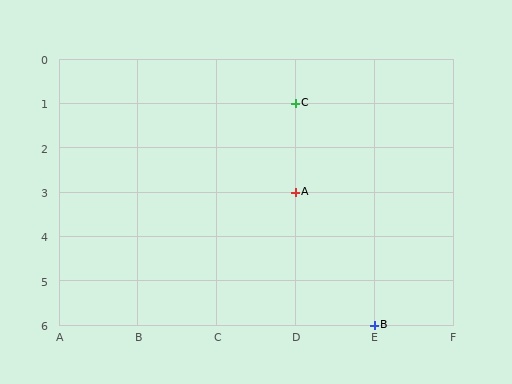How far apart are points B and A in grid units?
Points B and A are 1 column and 3 rows apart (about 3.2 grid units diagonally).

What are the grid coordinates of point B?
Point B is at grid coordinates (E, 6).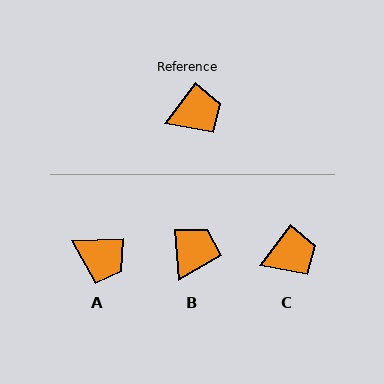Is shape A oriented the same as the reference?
No, it is off by about 51 degrees.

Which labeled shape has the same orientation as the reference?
C.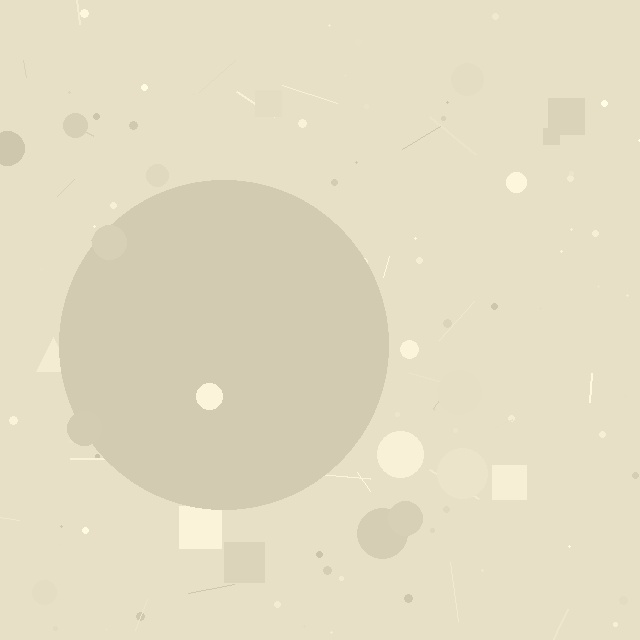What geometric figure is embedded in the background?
A circle is embedded in the background.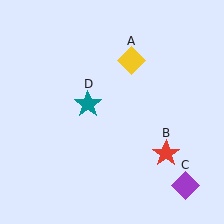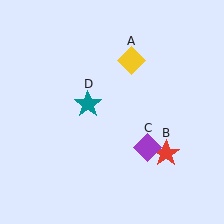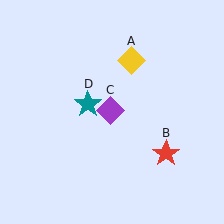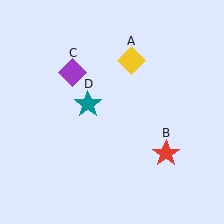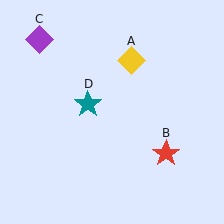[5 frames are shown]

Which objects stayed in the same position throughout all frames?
Yellow diamond (object A) and red star (object B) and teal star (object D) remained stationary.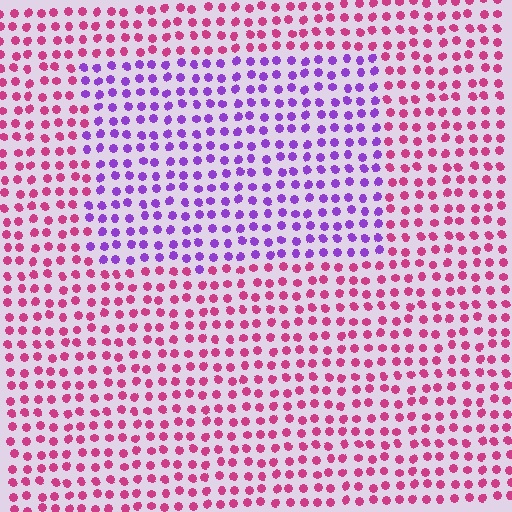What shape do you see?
I see a rectangle.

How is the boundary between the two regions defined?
The boundary is defined purely by a slight shift in hue (about 54 degrees). Spacing, size, and orientation are identical on both sides.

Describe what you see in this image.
The image is filled with small magenta elements in a uniform arrangement. A rectangle-shaped region is visible where the elements are tinted to a slightly different hue, forming a subtle color boundary.